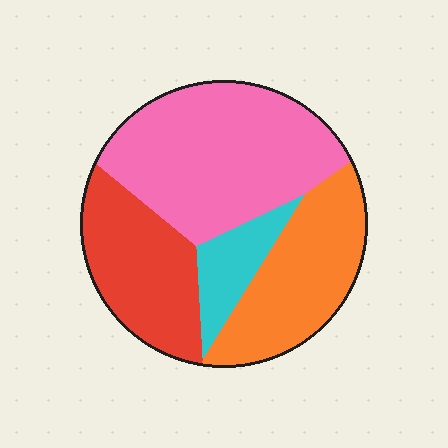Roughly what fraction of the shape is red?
Red covers around 25% of the shape.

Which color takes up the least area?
Cyan, at roughly 10%.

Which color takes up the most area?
Pink, at roughly 40%.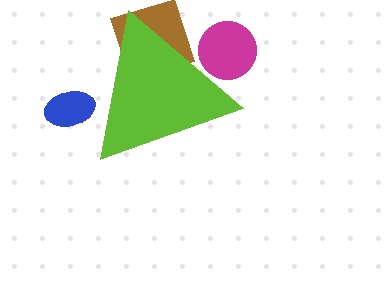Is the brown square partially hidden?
Yes, the brown square is partially hidden behind the lime triangle.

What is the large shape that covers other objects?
A lime triangle.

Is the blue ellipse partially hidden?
Yes, the blue ellipse is partially hidden behind the lime triangle.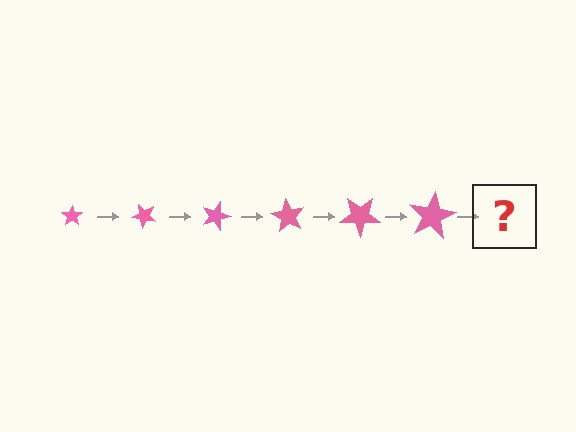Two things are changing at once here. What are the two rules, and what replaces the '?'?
The two rules are that the star grows larger each step and it rotates 45 degrees each step. The '?' should be a star, larger than the previous one and rotated 270 degrees from the start.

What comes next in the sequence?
The next element should be a star, larger than the previous one and rotated 270 degrees from the start.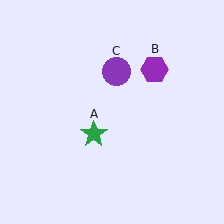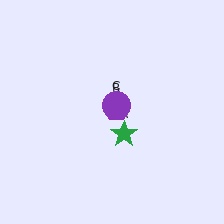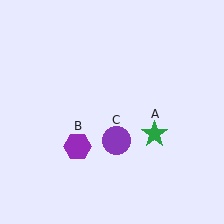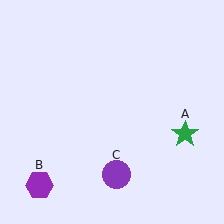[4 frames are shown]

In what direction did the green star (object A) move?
The green star (object A) moved right.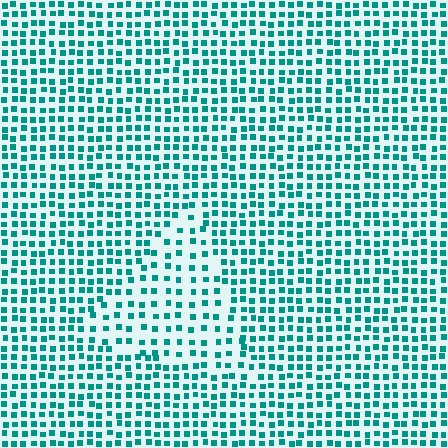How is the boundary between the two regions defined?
The boundary is defined by a change in element density (approximately 1.7x ratio). All elements are the same color, size, and shape.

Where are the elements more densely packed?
The elements are more densely packed outside the triangle boundary.